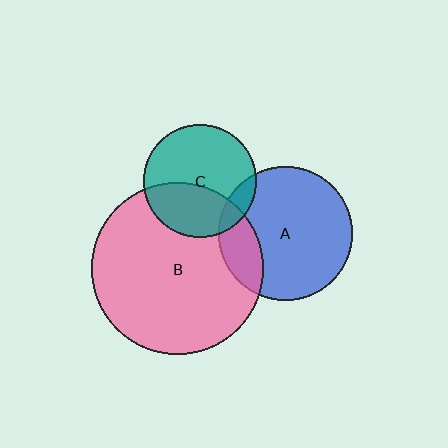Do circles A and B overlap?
Yes.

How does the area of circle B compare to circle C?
Approximately 2.3 times.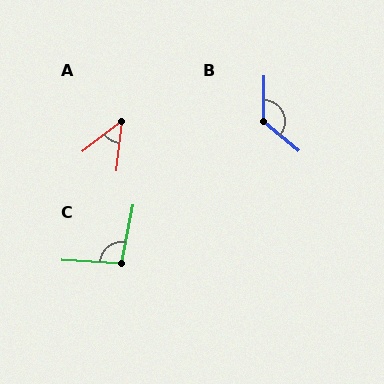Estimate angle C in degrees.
Approximately 98 degrees.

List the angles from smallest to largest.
A (46°), C (98°), B (129°).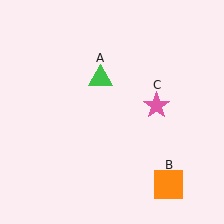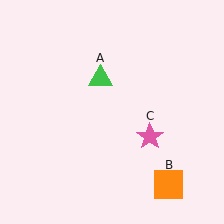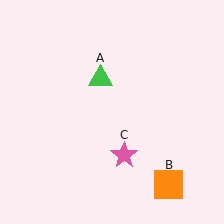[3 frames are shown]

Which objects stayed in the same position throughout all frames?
Green triangle (object A) and orange square (object B) remained stationary.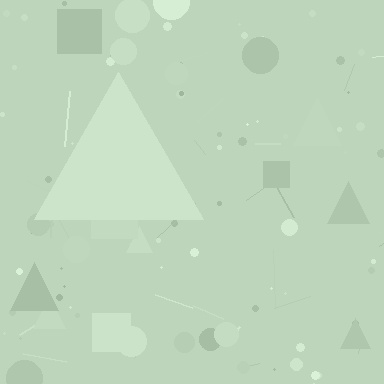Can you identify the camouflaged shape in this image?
The camouflaged shape is a triangle.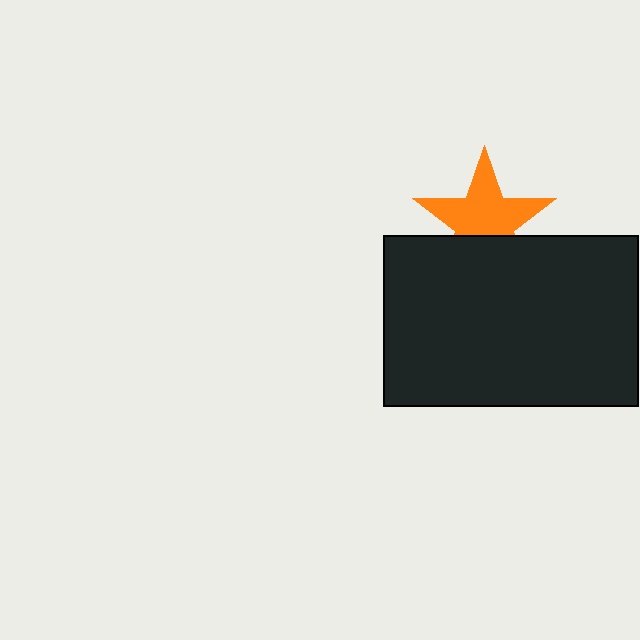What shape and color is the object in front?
The object in front is a black rectangle.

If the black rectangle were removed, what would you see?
You would see the complete orange star.